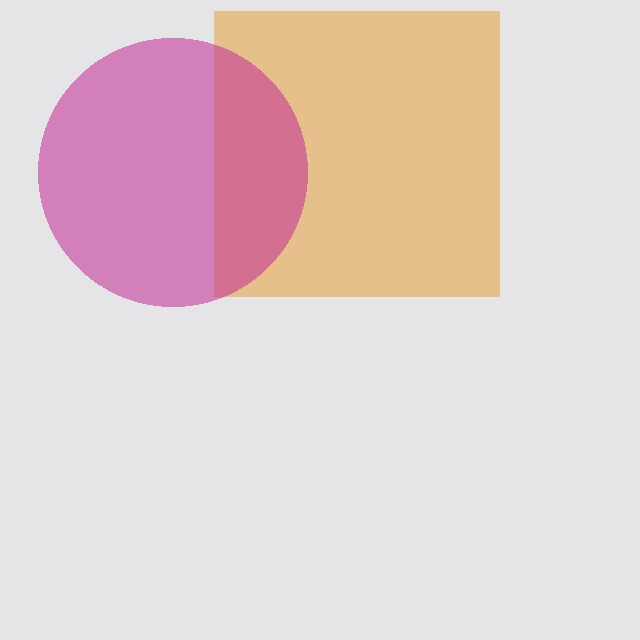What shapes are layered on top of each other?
The layered shapes are: an orange square, a magenta circle.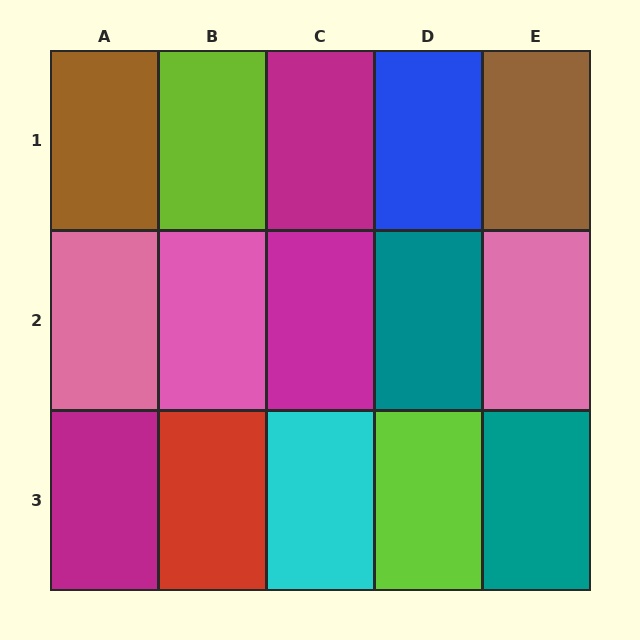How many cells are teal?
2 cells are teal.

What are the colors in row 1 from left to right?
Brown, lime, magenta, blue, brown.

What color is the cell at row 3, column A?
Magenta.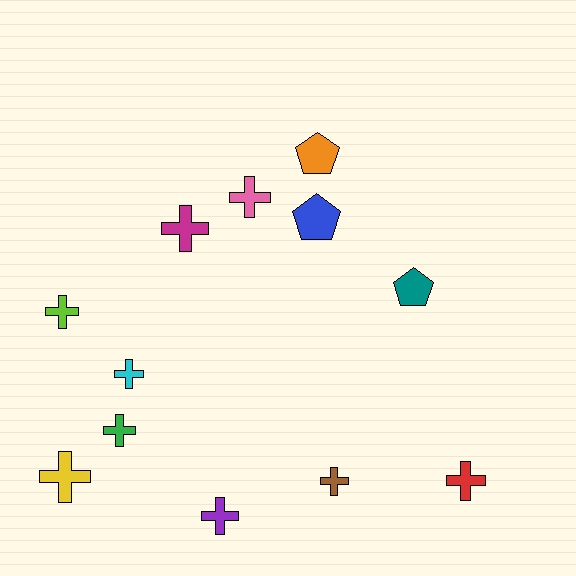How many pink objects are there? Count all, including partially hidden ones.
There is 1 pink object.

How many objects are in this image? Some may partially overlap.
There are 12 objects.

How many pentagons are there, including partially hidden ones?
There are 3 pentagons.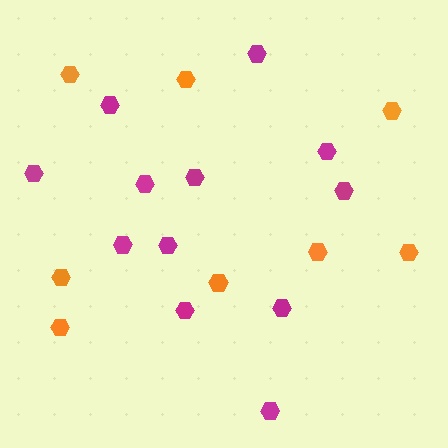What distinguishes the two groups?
There are 2 groups: one group of orange hexagons (8) and one group of magenta hexagons (12).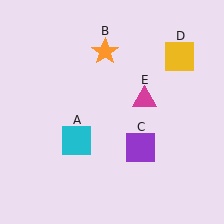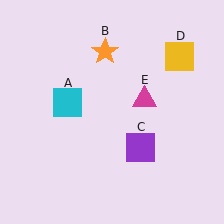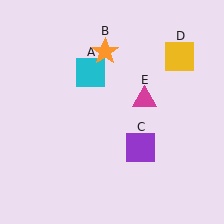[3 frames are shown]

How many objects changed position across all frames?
1 object changed position: cyan square (object A).